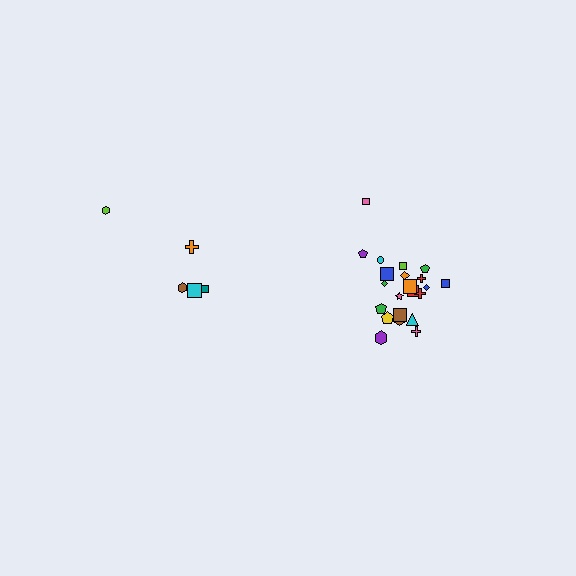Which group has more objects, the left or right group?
The right group.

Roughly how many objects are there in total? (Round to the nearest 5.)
Roughly 25 objects in total.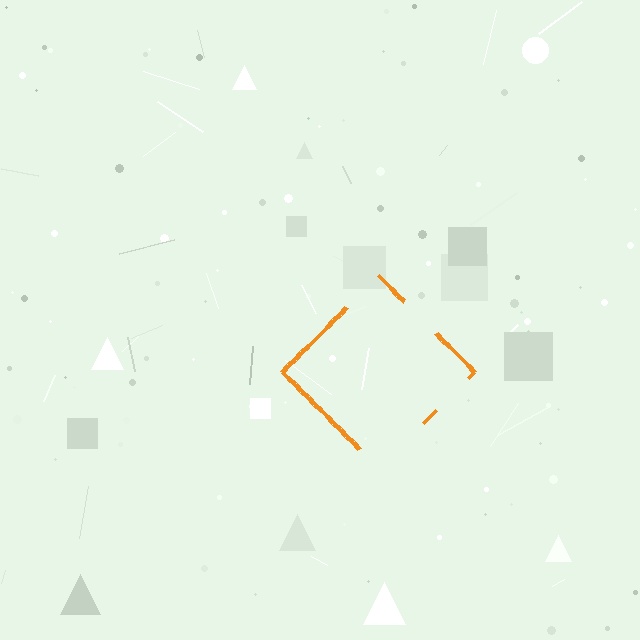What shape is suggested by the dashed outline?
The dashed outline suggests a diamond.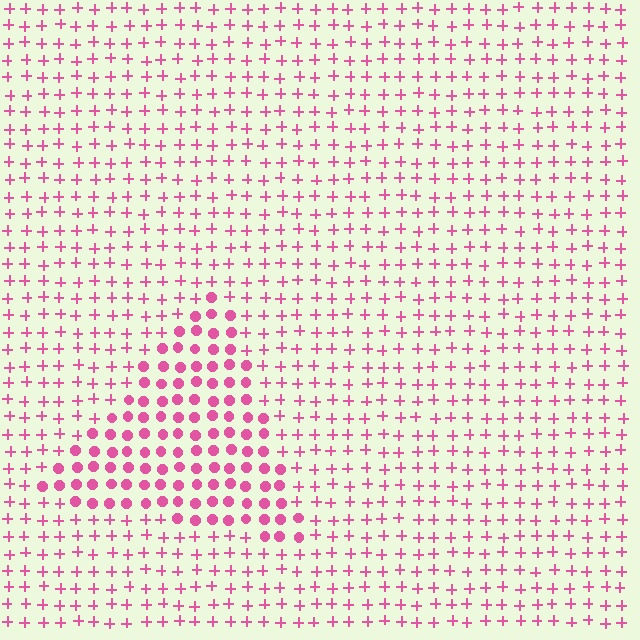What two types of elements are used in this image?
The image uses circles inside the triangle region and plus signs outside it.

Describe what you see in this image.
The image is filled with small pink elements arranged in a uniform grid. A triangle-shaped region contains circles, while the surrounding area contains plus signs. The boundary is defined purely by the change in element shape.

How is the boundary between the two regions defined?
The boundary is defined by a change in element shape: circles inside vs. plus signs outside. All elements share the same color and spacing.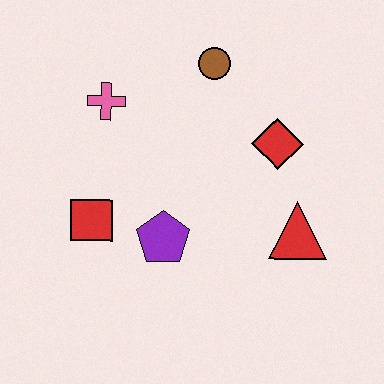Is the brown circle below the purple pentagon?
No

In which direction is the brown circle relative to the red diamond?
The brown circle is above the red diamond.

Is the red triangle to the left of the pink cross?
No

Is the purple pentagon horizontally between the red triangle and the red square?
Yes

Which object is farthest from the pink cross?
The red triangle is farthest from the pink cross.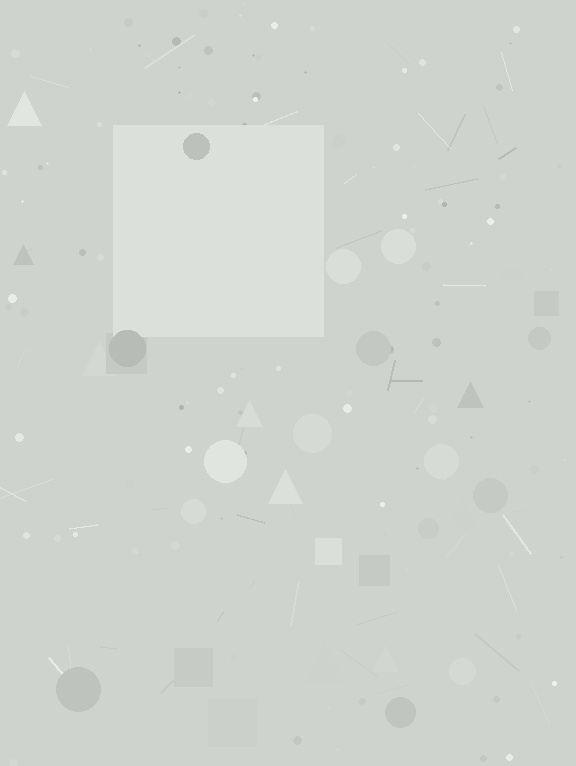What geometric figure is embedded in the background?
A square is embedded in the background.